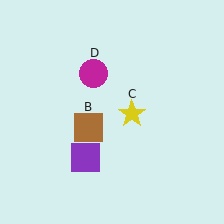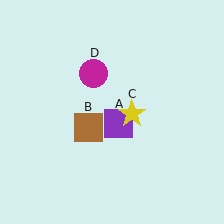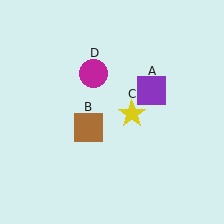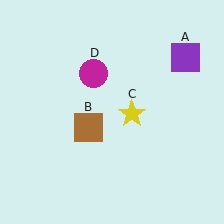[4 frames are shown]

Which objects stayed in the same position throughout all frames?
Brown square (object B) and yellow star (object C) and magenta circle (object D) remained stationary.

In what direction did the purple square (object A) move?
The purple square (object A) moved up and to the right.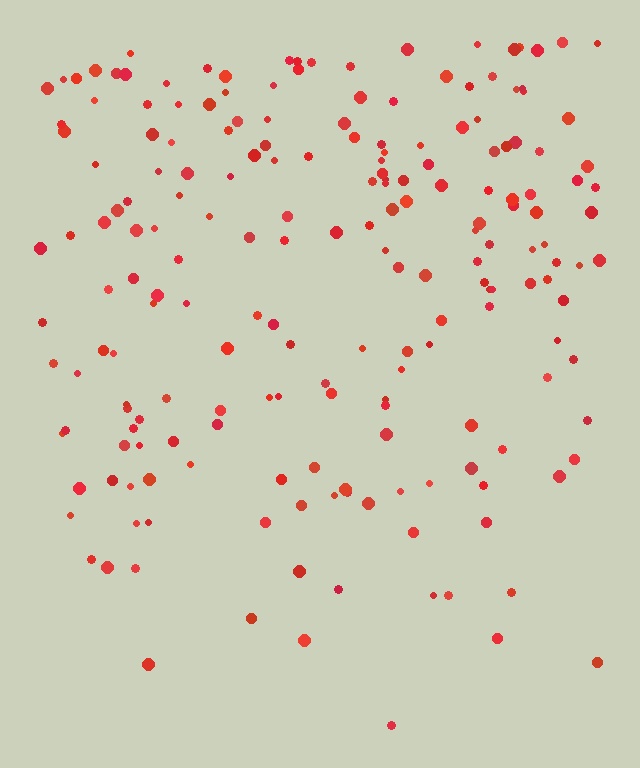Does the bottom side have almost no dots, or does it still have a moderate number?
Still a moderate number, just noticeably fewer than the top.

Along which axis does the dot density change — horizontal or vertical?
Vertical.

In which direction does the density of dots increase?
From bottom to top, with the top side densest.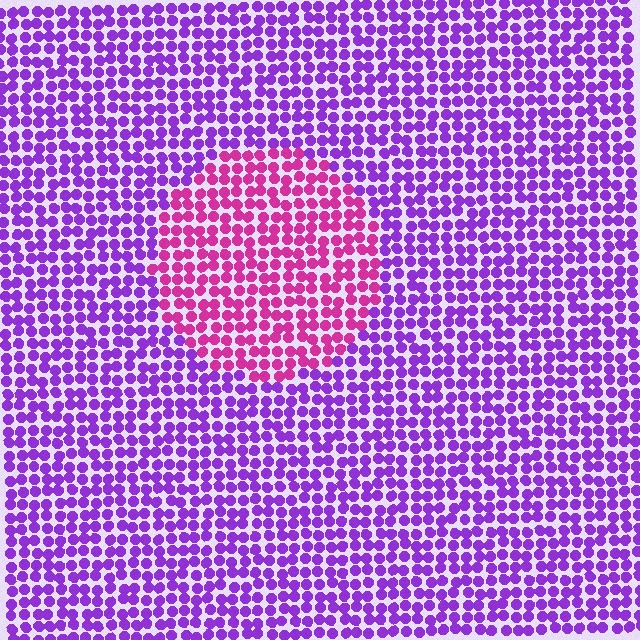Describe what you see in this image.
The image is filled with small purple elements in a uniform arrangement. A circle-shaped region is visible where the elements are tinted to a slightly different hue, forming a subtle color boundary.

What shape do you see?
I see a circle.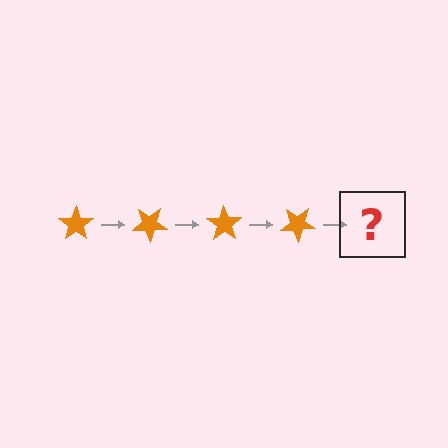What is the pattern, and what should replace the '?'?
The pattern is that the star rotates 35 degrees each step. The '?' should be an orange star rotated 140 degrees.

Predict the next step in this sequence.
The next step is an orange star rotated 140 degrees.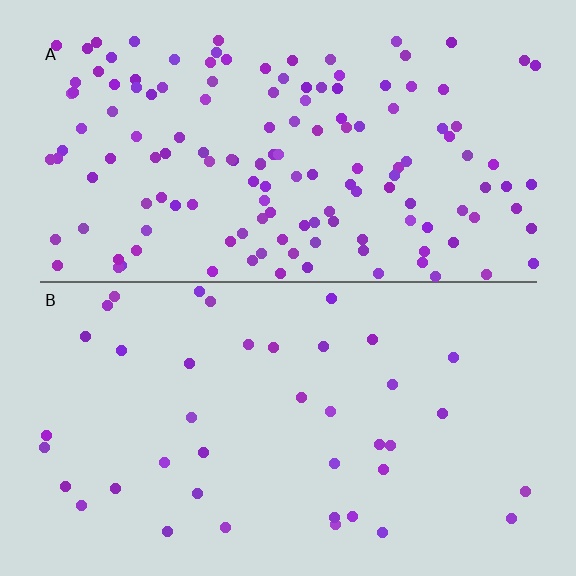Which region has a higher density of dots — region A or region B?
A (the top).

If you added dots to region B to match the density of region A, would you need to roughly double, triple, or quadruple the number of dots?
Approximately quadruple.